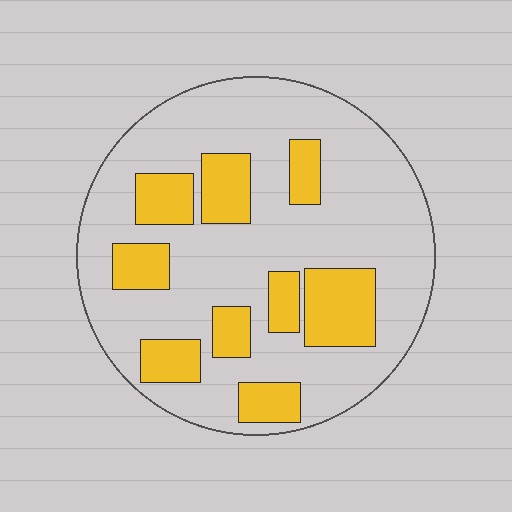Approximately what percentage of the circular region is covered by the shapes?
Approximately 25%.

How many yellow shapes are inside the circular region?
9.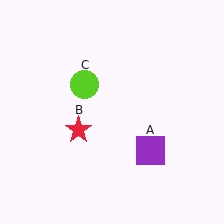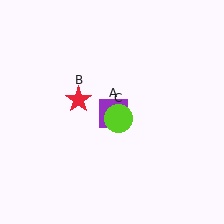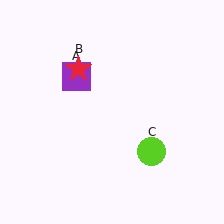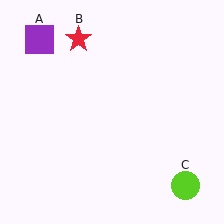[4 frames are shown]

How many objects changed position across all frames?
3 objects changed position: purple square (object A), red star (object B), lime circle (object C).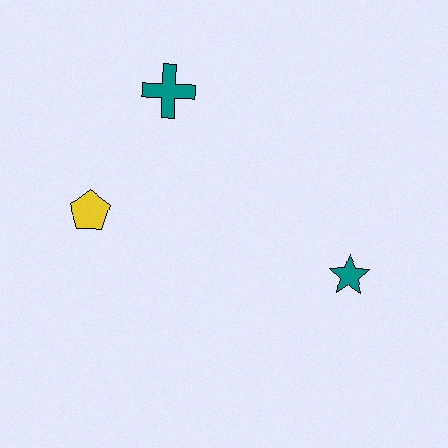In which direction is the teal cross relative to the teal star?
The teal cross is to the left of the teal star.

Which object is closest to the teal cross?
The yellow pentagon is closest to the teal cross.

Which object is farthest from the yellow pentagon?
The teal star is farthest from the yellow pentagon.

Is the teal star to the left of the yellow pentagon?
No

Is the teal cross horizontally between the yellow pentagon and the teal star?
Yes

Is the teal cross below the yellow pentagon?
No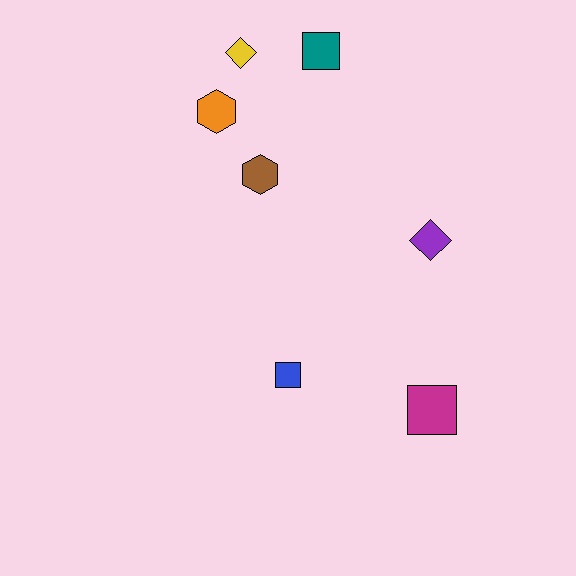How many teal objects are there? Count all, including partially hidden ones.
There is 1 teal object.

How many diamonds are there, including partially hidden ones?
There are 2 diamonds.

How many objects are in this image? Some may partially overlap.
There are 7 objects.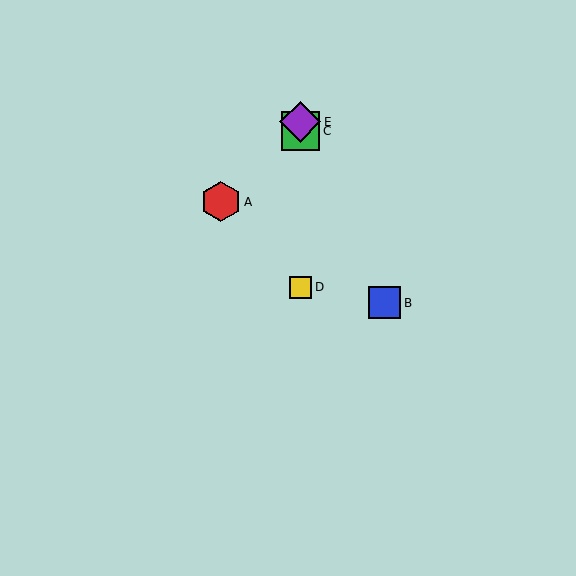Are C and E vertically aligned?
Yes, both are at x≈300.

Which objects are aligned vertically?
Objects C, D, E are aligned vertically.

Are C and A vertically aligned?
No, C is at x≈300 and A is at x≈221.